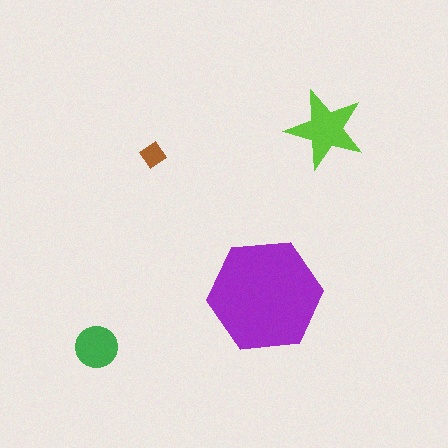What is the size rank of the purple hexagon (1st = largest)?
1st.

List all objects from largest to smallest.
The purple hexagon, the lime star, the green circle, the brown diamond.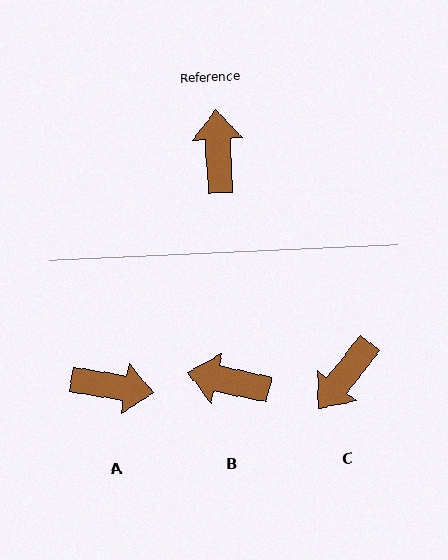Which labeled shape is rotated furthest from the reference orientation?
C, about 138 degrees away.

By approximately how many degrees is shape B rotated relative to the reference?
Approximately 74 degrees counter-clockwise.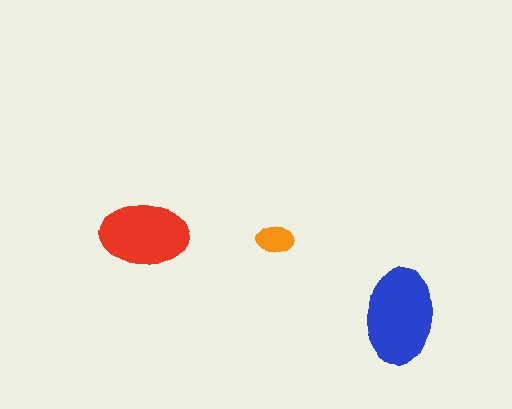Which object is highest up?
The orange ellipse is topmost.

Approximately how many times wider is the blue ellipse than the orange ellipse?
About 2.5 times wider.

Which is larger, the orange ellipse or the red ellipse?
The red one.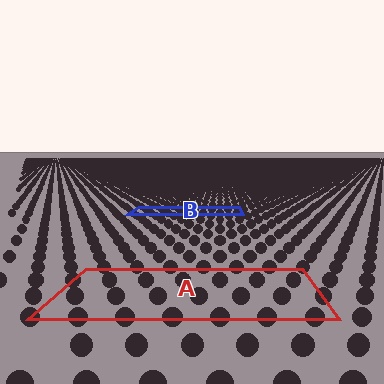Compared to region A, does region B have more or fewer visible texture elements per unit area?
Region B has more texture elements per unit area — they are packed more densely because it is farther away.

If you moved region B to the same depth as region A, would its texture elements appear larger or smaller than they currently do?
They would appear larger. At a closer depth, the same texture elements are projected at a bigger on-screen size.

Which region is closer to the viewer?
Region A is closer. The texture elements there are larger and more spread out.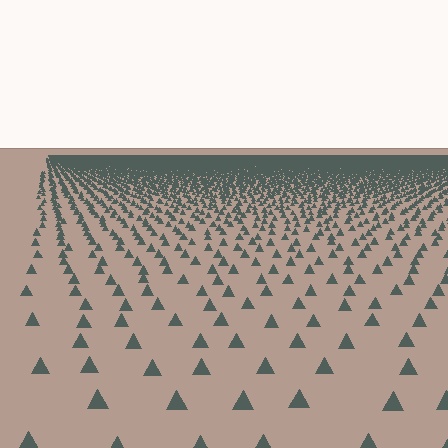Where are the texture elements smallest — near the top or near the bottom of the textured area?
Near the top.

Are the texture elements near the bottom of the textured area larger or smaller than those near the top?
Larger. Near the bottom, elements are closer to the viewer and appear at a bigger on-screen size.